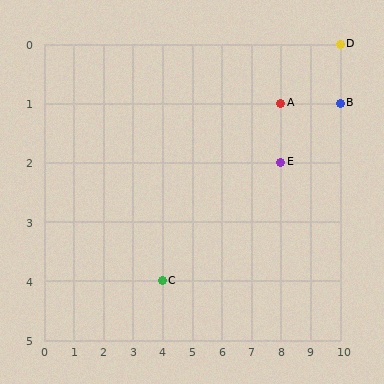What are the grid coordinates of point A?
Point A is at grid coordinates (8, 1).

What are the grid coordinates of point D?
Point D is at grid coordinates (10, 0).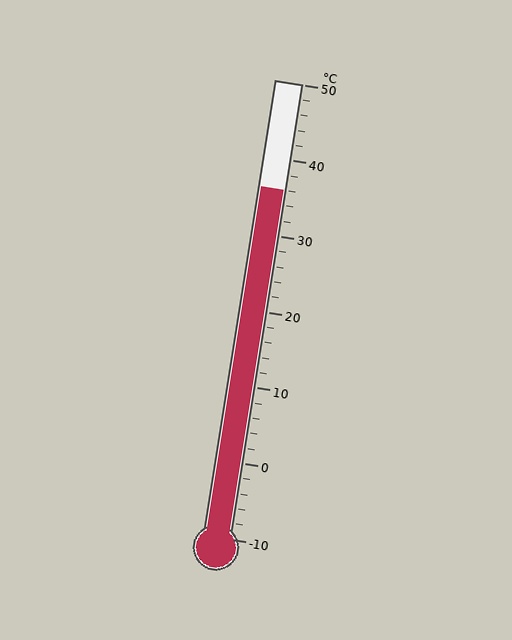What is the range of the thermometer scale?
The thermometer scale ranges from -10°C to 50°C.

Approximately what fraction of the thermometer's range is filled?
The thermometer is filled to approximately 75% of its range.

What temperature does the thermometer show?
The thermometer shows approximately 36°C.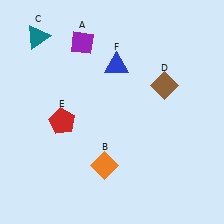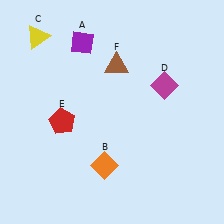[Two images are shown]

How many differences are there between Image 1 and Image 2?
There are 3 differences between the two images.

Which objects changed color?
C changed from teal to yellow. D changed from brown to magenta. F changed from blue to brown.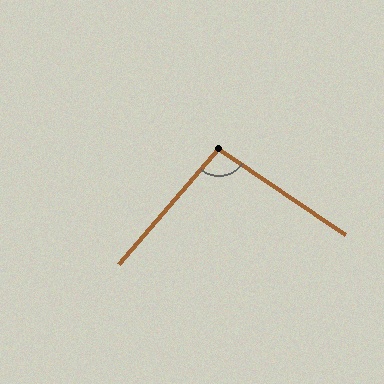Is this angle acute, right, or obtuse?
It is obtuse.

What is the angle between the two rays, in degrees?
Approximately 97 degrees.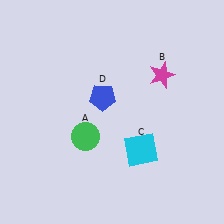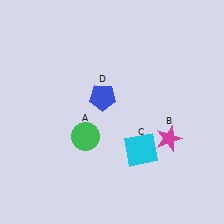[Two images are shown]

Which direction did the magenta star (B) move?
The magenta star (B) moved down.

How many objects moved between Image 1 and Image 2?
1 object moved between the two images.